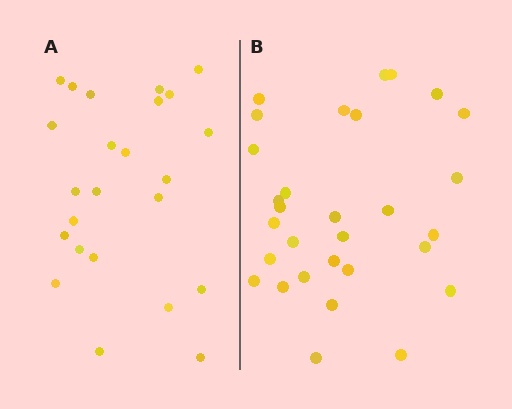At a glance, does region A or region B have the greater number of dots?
Region B (the right region) has more dots.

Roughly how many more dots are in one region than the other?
Region B has about 6 more dots than region A.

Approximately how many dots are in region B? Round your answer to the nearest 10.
About 30 dots.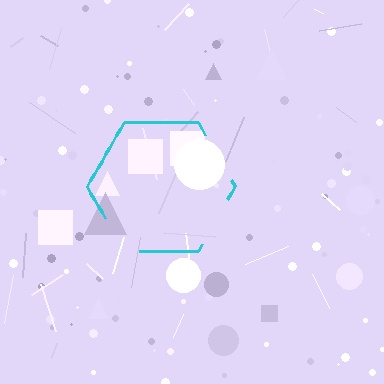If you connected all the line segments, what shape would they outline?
They would outline a hexagon.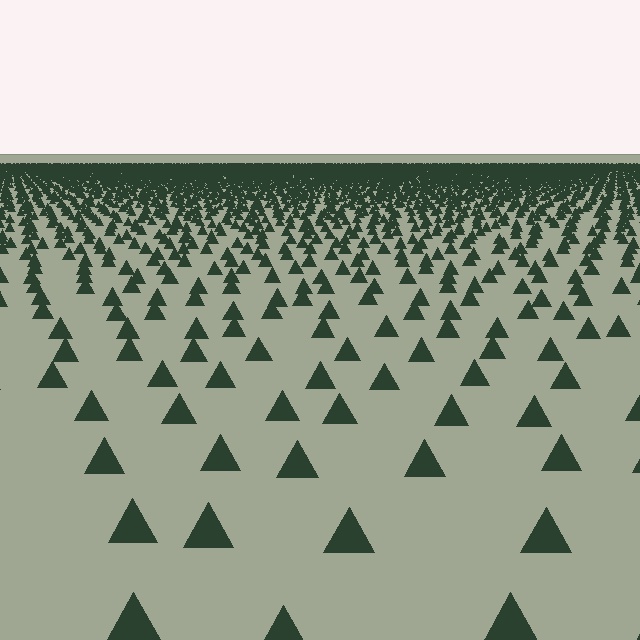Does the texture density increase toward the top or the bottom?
Density increases toward the top.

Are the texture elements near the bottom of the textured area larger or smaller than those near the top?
Larger. Near the bottom, elements are closer to the viewer and appear at a bigger on-screen size.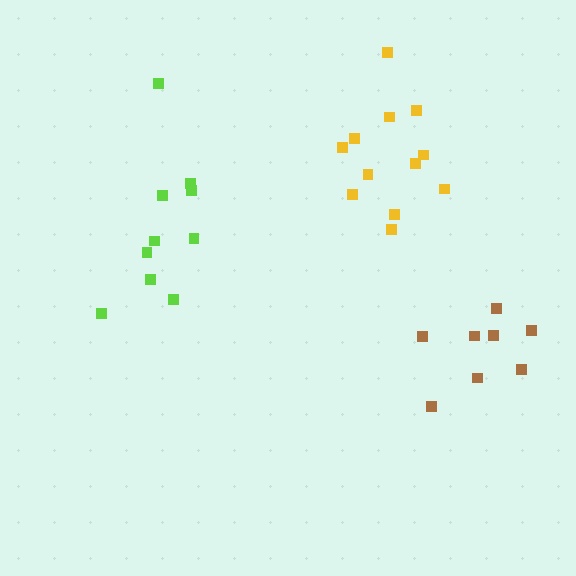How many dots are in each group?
Group 1: 10 dots, Group 2: 12 dots, Group 3: 8 dots (30 total).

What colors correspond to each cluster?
The clusters are colored: lime, yellow, brown.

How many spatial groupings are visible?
There are 3 spatial groupings.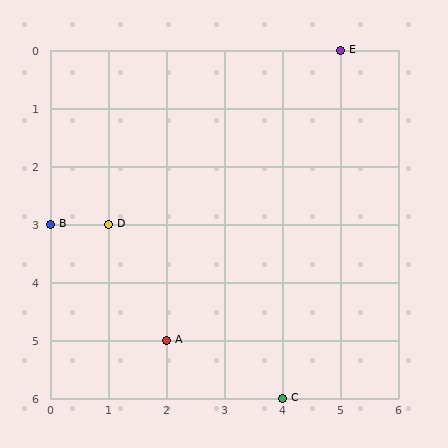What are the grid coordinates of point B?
Point B is at grid coordinates (0, 3).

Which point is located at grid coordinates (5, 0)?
Point E is at (5, 0).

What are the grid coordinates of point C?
Point C is at grid coordinates (4, 6).